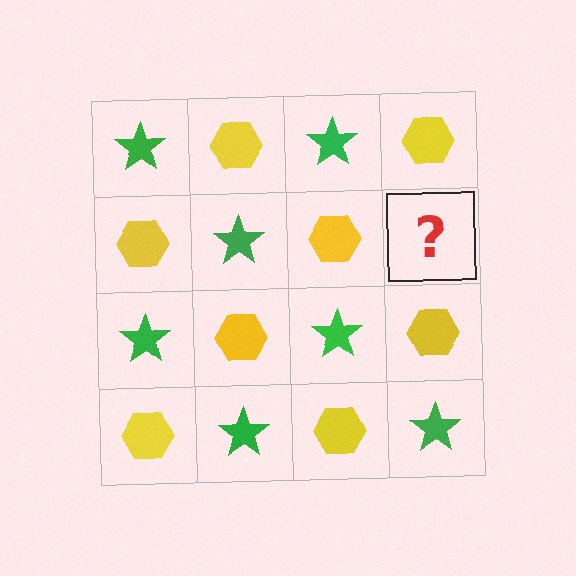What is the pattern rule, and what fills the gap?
The rule is that it alternates green star and yellow hexagon in a checkerboard pattern. The gap should be filled with a green star.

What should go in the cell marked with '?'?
The missing cell should contain a green star.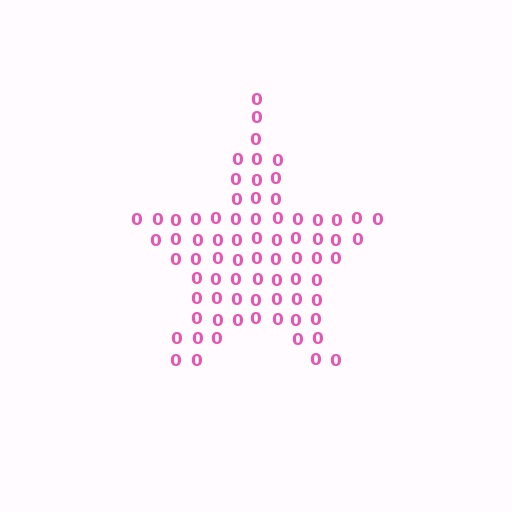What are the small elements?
The small elements are digit 0's.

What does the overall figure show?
The overall figure shows a star.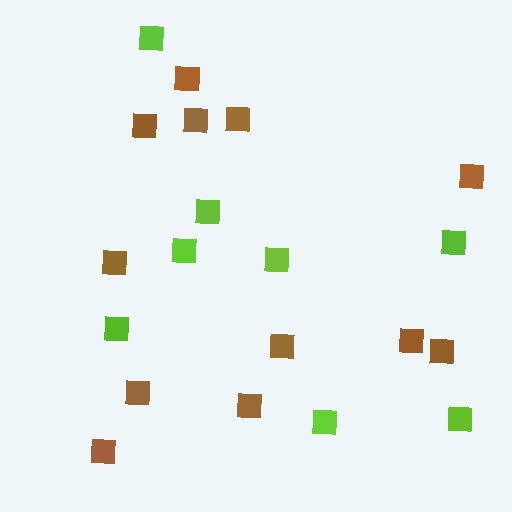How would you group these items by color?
There are 2 groups: one group of brown squares (12) and one group of lime squares (8).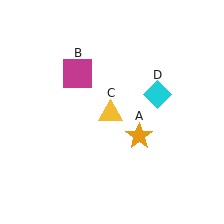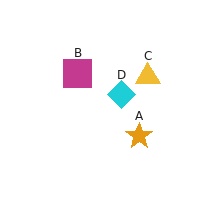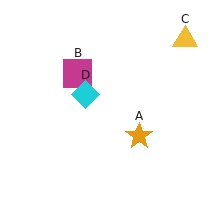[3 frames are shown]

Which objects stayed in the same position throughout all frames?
Orange star (object A) and magenta square (object B) remained stationary.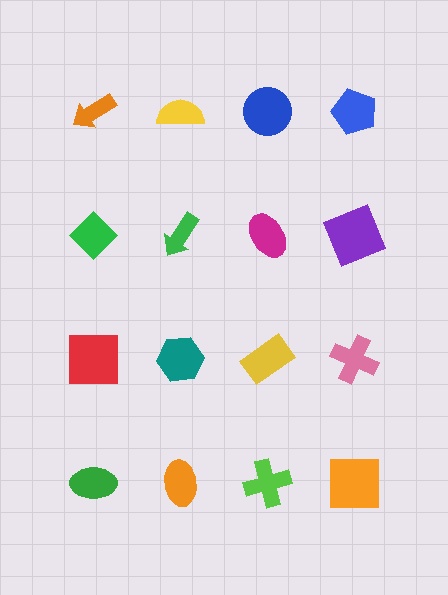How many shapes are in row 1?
4 shapes.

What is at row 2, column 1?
A green diamond.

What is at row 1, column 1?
An orange arrow.